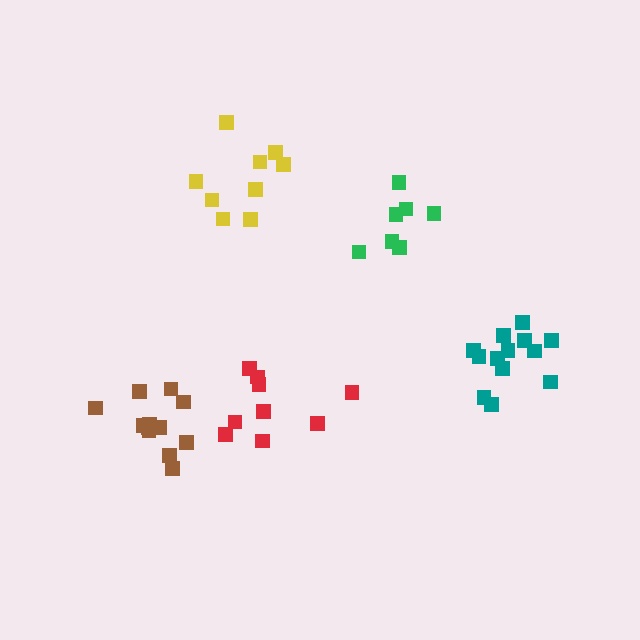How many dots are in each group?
Group 1: 7 dots, Group 2: 9 dots, Group 3: 9 dots, Group 4: 12 dots, Group 5: 13 dots (50 total).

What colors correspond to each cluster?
The clusters are colored: green, red, yellow, brown, teal.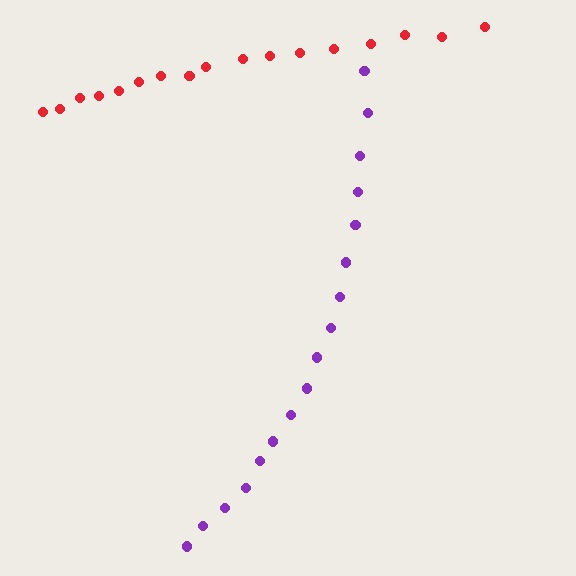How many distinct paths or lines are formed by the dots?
There are 2 distinct paths.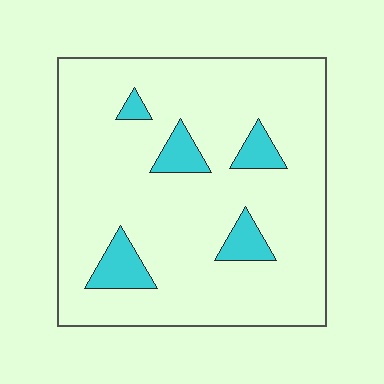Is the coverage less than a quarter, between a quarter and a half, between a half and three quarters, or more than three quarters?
Less than a quarter.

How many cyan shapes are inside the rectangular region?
5.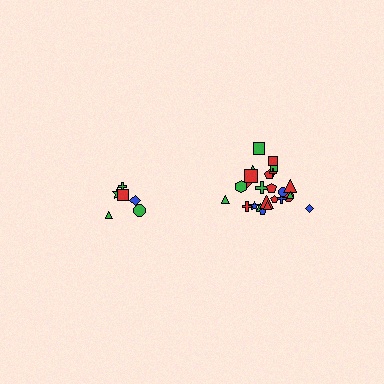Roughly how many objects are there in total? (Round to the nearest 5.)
Roughly 30 objects in total.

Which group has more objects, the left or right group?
The right group.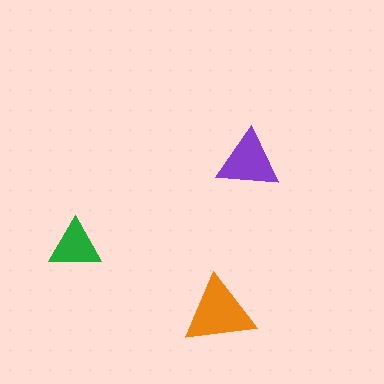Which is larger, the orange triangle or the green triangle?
The orange one.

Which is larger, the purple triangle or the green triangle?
The purple one.